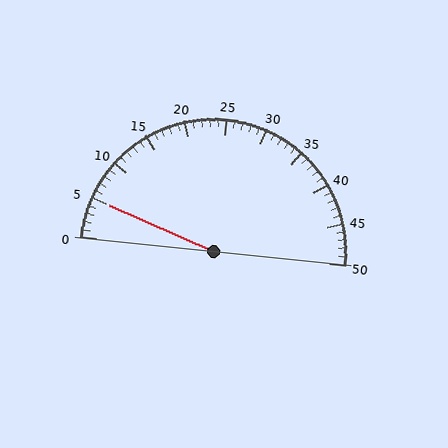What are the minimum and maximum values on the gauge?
The gauge ranges from 0 to 50.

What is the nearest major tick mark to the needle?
The nearest major tick mark is 5.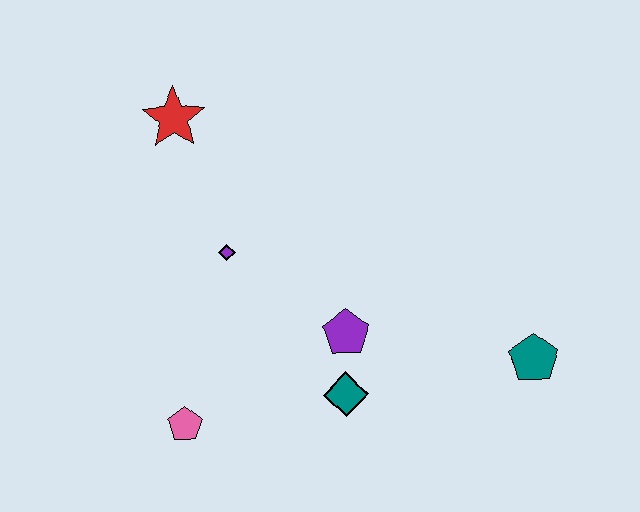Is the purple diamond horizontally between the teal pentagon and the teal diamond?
No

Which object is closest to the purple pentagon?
The teal diamond is closest to the purple pentagon.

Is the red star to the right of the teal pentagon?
No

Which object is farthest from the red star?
The teal pentagon is farthest from the red star.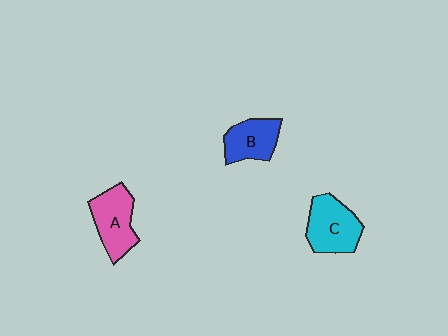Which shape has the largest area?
Shape C (cyan).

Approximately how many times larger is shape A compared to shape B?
Approximately 1.2 times.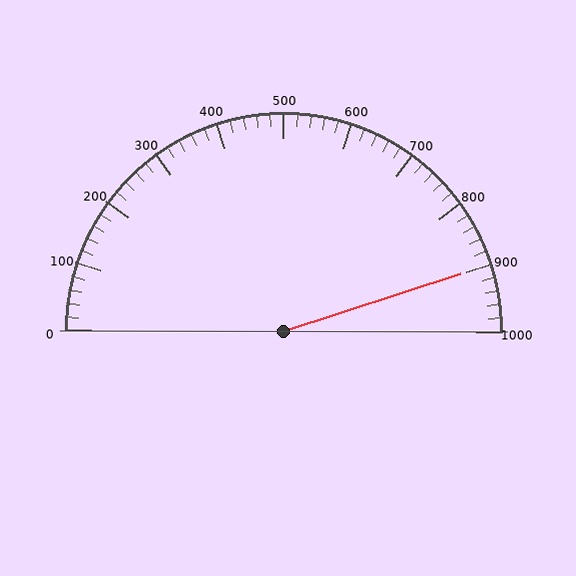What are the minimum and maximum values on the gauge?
The gauge ranges from 0 to 1000.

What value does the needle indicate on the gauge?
The needle indicates approximately 900.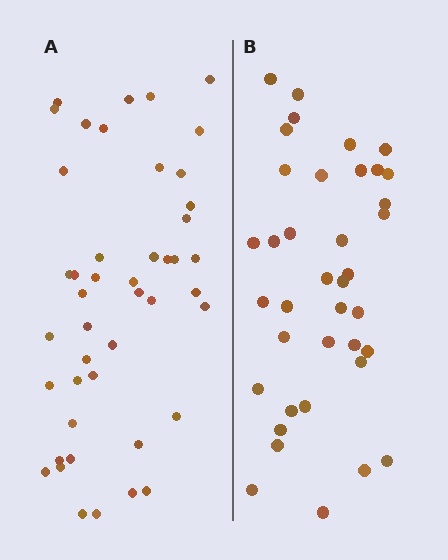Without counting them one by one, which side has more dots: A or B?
Region A (the left region) has more dots.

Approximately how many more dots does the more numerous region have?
Region A has roughly 8 or so more dots than region B.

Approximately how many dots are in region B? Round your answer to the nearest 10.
About 40 dots. (The exact count is 38, which rounds to 40.)